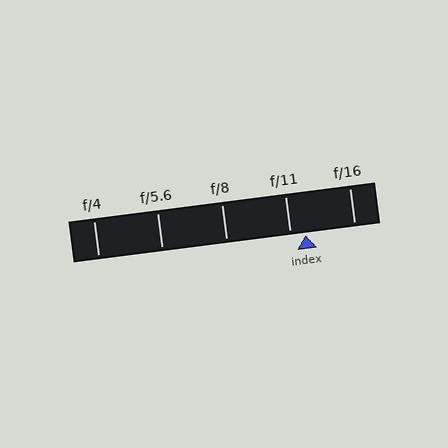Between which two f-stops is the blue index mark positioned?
The index mark is between f/11 and f/16.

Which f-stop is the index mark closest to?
The index mark is closest to f/11.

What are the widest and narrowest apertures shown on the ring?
The widest aperture shown is f/4 and the narrowest is f/16.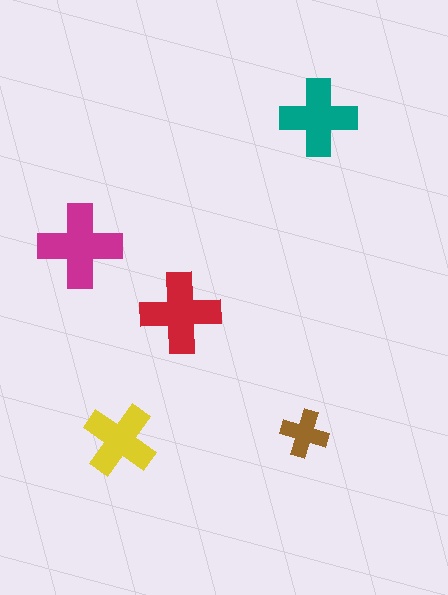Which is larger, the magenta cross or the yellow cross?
The magenta one.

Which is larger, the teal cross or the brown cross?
The teal one.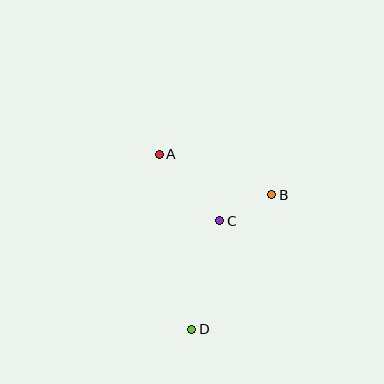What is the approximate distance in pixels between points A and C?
The distance between A and C is approximately 90 pixels.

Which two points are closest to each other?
Points B and C are closest to each other.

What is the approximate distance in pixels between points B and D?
The distance between B and D is approximately 156 pixels.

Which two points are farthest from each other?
Points A and D are farthest from each other.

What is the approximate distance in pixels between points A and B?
The distance between A and B is approximately 120 pixels.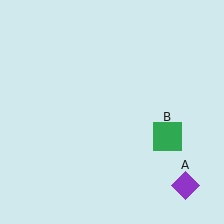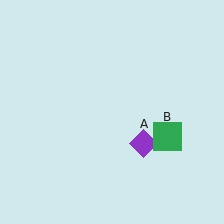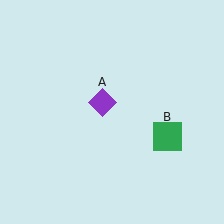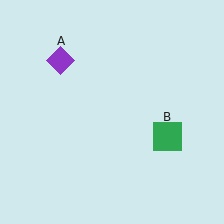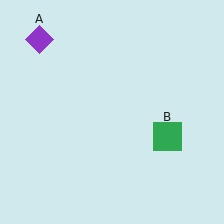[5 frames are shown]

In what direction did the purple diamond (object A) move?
The purple diamond (object A) moved up and to the left.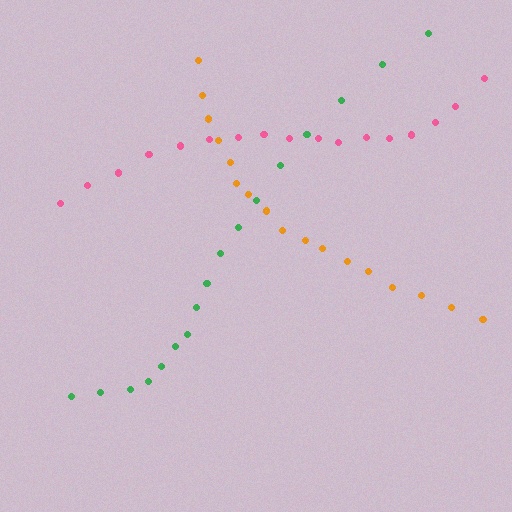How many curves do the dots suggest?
There are 3 distinct paths.